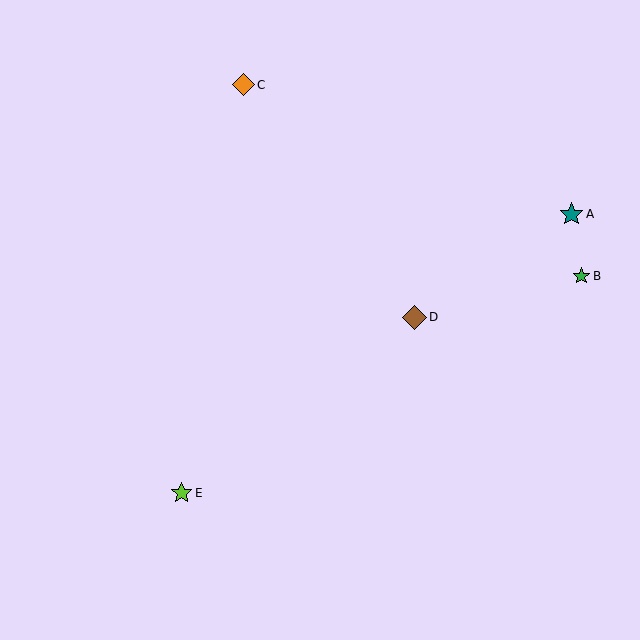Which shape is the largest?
The brown diamond (labeled D) is the largest.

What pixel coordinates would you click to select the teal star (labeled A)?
Click at (571, 214) to select the teal star A.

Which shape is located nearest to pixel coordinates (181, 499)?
The lime star (labeled E) at (182, 493) is nearest to that location.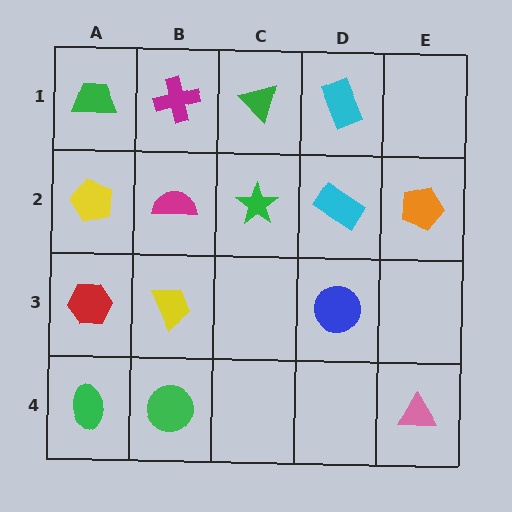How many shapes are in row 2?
5 shapes.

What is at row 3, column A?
A red hexagon.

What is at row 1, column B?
A magenta cross.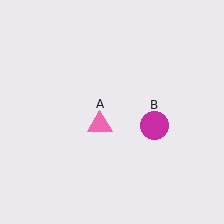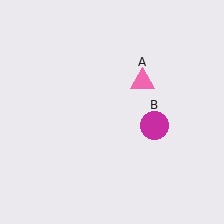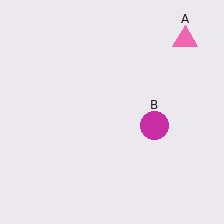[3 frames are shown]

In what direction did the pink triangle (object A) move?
The pink triangle (object A) moved up and to the right.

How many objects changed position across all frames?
1 object changed position: pink triangle (object A).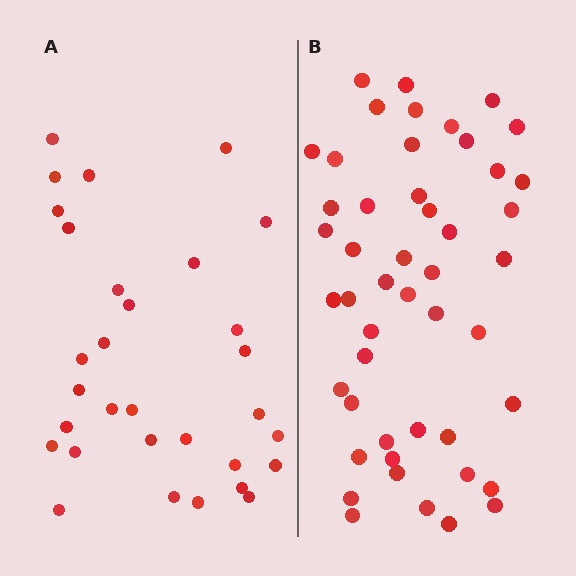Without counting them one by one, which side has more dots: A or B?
Region B (the right region) has more dots.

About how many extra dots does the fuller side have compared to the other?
Region B has approximately 15 more dots than region A.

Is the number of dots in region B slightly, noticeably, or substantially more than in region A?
Region B has substantially more. The ratio is roughly 1.5 to 1.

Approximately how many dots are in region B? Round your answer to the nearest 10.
About 50 dots. (The exact count is 48, which rounds to 50.)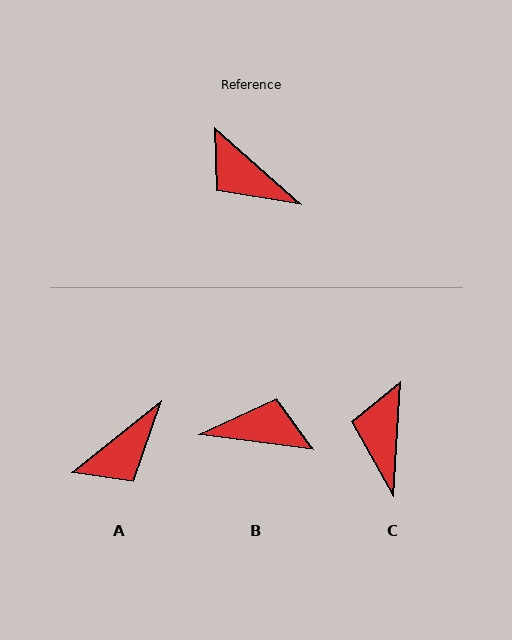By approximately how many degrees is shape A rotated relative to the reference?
Approximately 80 degrees counter-clockwise.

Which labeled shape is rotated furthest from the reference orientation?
B, about 146 degrees away.